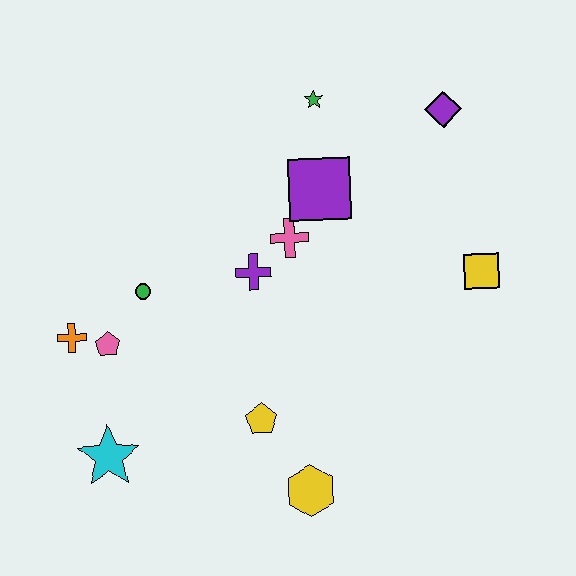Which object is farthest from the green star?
The cyan star is farthest from the green star.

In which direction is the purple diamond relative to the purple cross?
The purple diamond is to the right of the purple cross.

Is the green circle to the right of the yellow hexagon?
No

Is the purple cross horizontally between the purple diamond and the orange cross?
Yes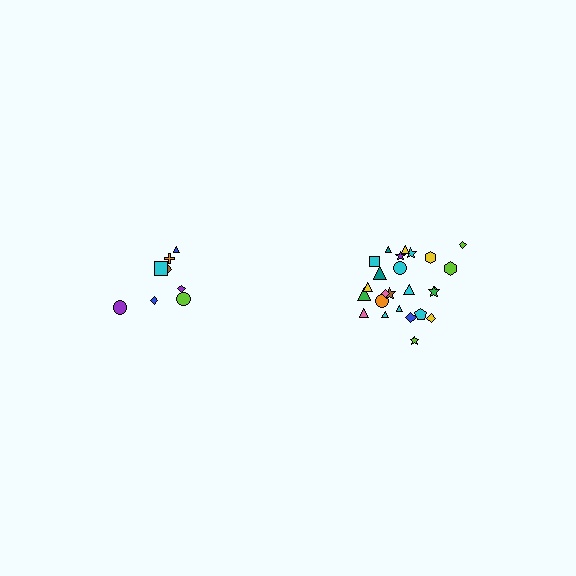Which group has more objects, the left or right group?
The right group.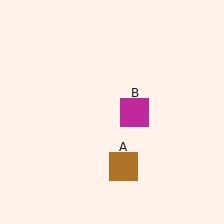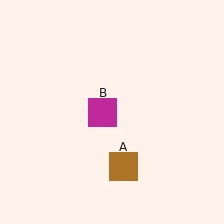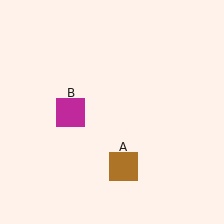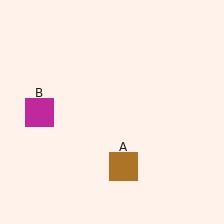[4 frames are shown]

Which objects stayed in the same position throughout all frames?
Brown square (object A) remained stationary.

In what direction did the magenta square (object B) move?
The magenta square (object B) moved left.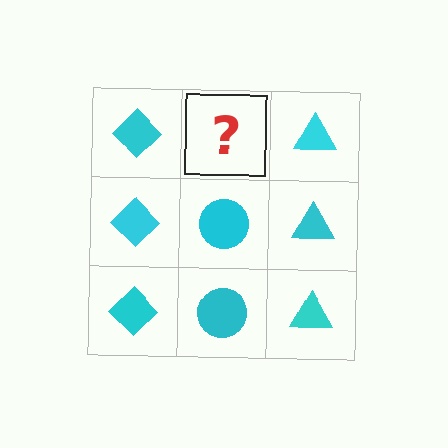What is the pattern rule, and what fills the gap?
The rule is that each column has a consistent shape. The gap should be filled with a cyan circle.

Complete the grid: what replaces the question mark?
The question mark should be replaced with a cyan circle.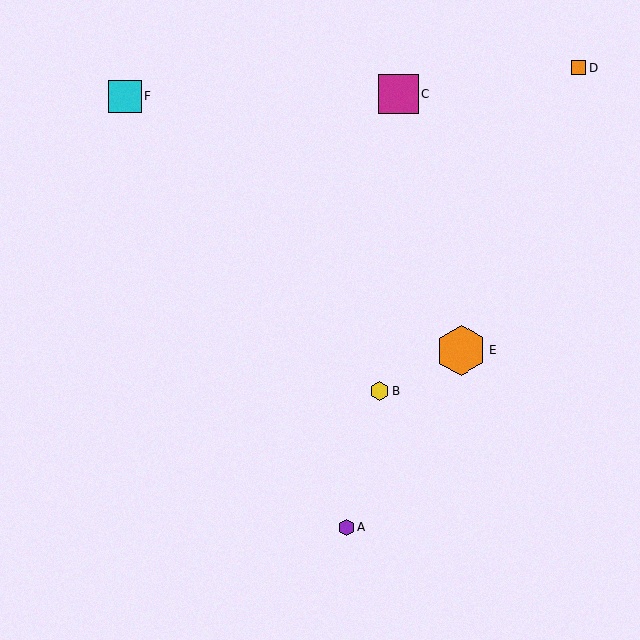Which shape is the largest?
The orange hexagon (labeled E) is the largest.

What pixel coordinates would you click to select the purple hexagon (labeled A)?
Click at (346, 527) to select the purple hexagon A.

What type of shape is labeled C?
Shape C is a magenta square.